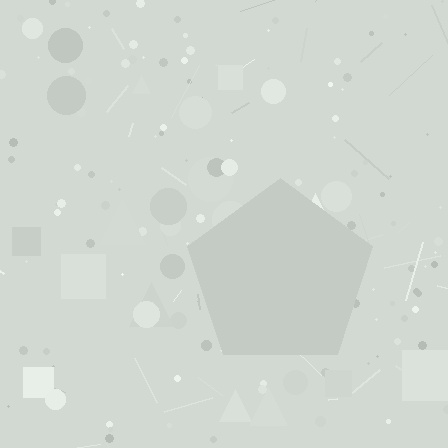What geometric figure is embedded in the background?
A pentagon is embedded in the background.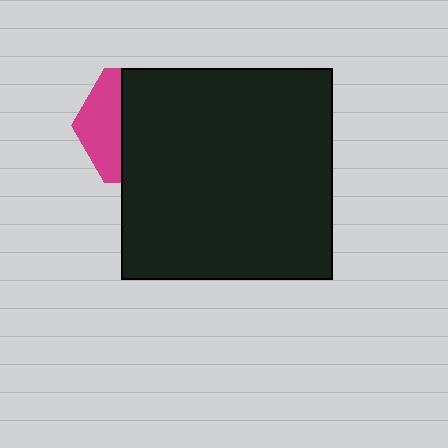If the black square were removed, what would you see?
You would see the complete magenta hexagon.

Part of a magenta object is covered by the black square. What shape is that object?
It is a hexagon.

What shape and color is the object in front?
The object in front is a black square.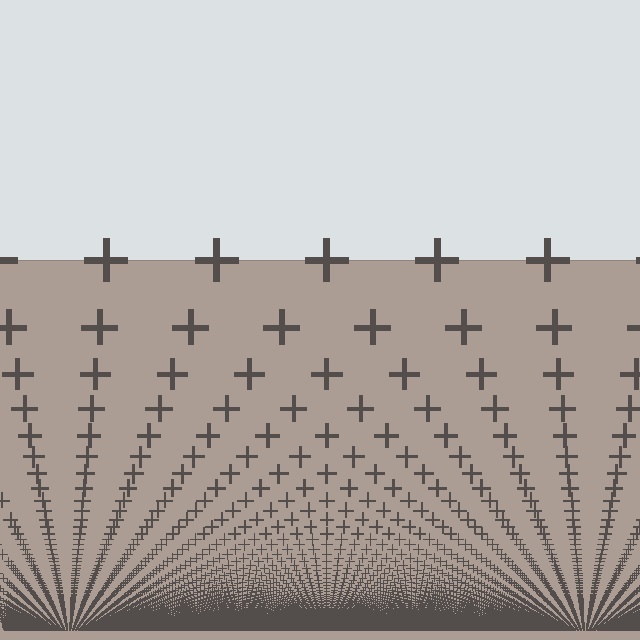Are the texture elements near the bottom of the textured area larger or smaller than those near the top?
Smaller. The gradient is inverted — elements near the bottom are smaller and denser.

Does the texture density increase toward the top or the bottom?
Density increases toward the bottom.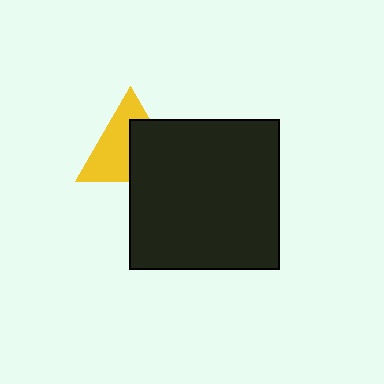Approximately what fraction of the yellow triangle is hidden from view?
Roughly 45% of the yellow triangle is hidden behind the black square.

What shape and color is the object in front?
The object in front is a black square.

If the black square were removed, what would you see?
You would see the complete yellow triangle.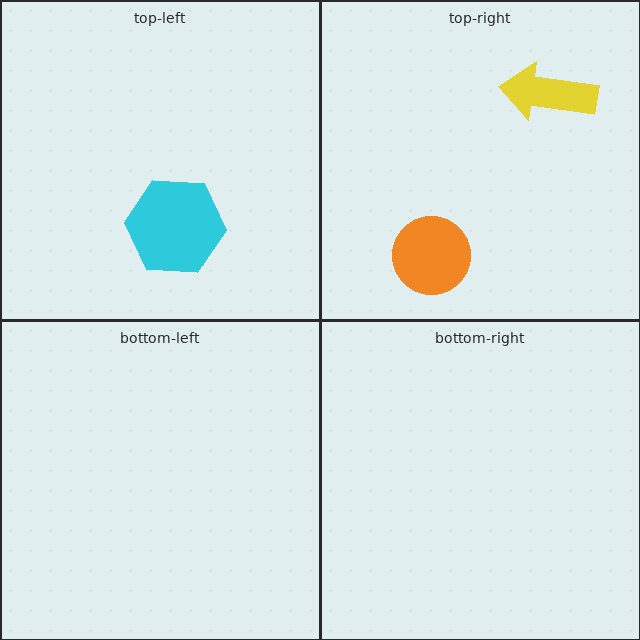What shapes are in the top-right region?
The orange circle, the yellow arrow.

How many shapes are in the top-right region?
2.